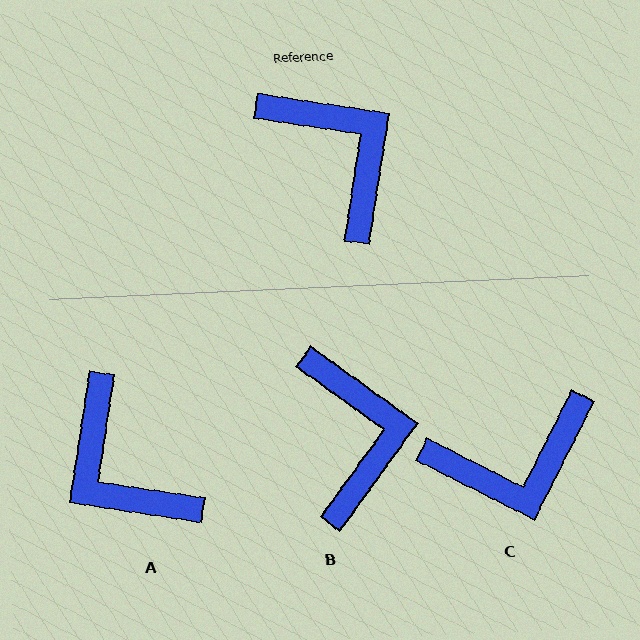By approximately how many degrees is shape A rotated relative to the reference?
Approximately 180 degrees counter-clockwise.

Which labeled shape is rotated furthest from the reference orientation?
A, about 180 degrees away.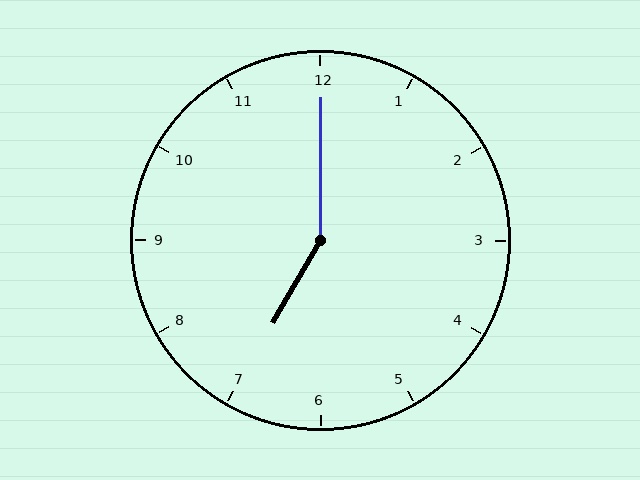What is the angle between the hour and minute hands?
Approximately 150 degrees.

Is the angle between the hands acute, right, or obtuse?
It is obtuse.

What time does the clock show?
7:00.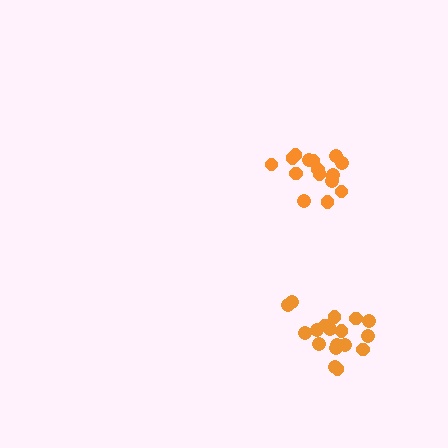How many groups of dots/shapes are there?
There are 2 groups.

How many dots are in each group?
Group 1: 18 dots, Group 2: 15 dots (33 total).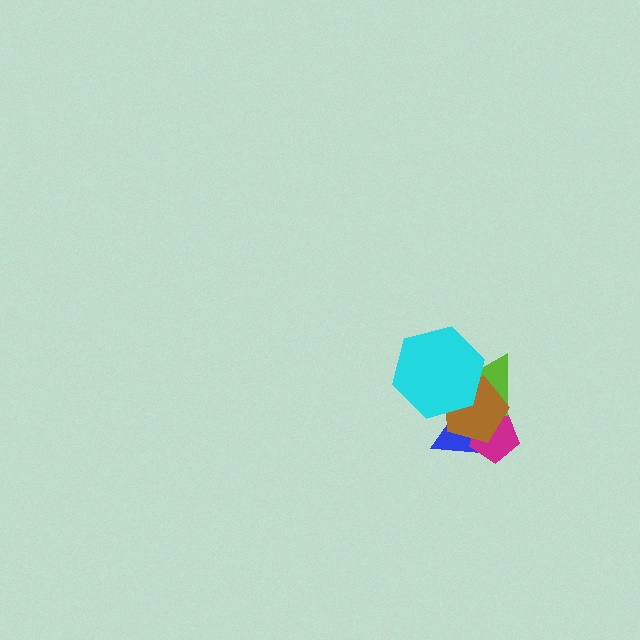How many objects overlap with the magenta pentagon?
3 objects overlap with the magenta pentagon.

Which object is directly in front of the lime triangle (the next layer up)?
The blue triangle is directly in front of the lime triangle.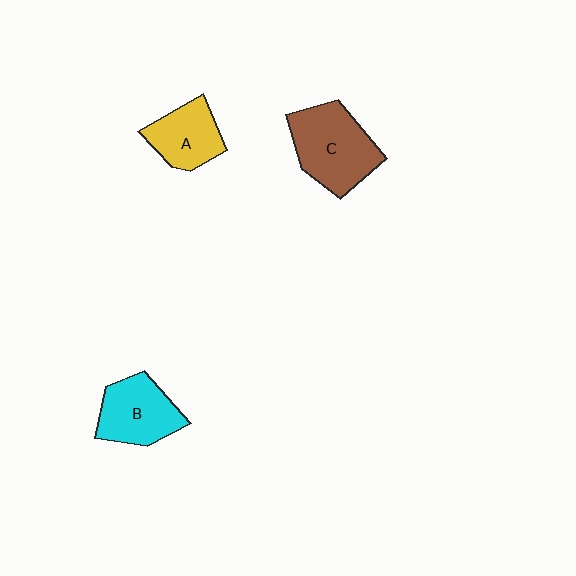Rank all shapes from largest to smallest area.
From largest to smallest: C (brown), B (cyan), A (yellow).